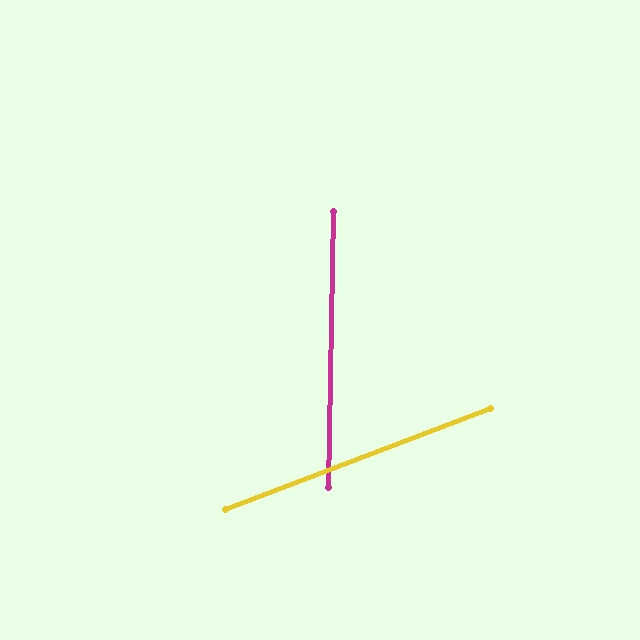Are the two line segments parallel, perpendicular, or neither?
Neither parallel nor perpendicular — they differ by about 68°.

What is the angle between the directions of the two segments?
Approximately 68 degrees.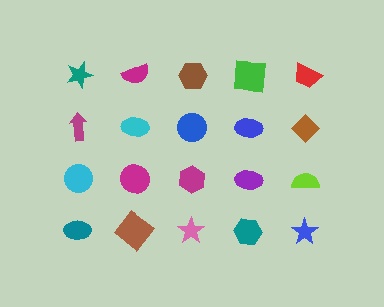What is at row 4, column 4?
A teal hexagon.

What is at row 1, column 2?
A magenta semicircle.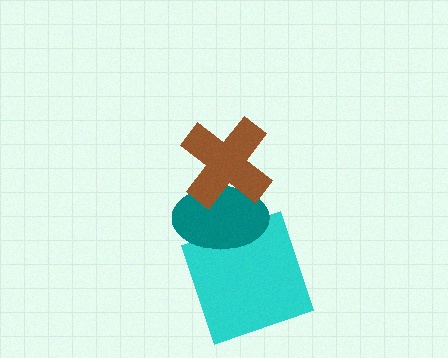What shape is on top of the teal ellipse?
The brown cross is on top of the teal ellipse.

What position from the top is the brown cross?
The brown cross is 1st from the top.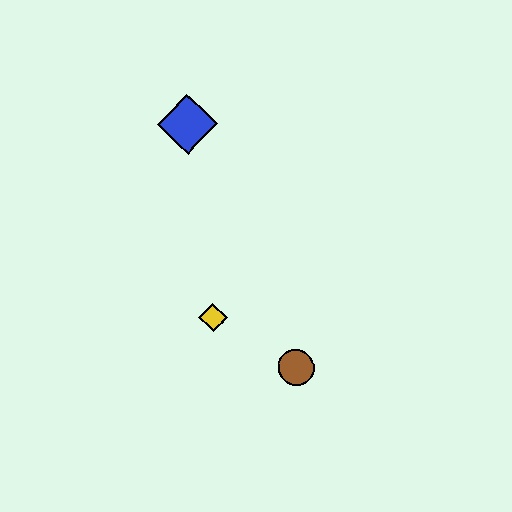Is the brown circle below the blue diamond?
Yes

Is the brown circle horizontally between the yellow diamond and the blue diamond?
No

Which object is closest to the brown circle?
The yellow diamond is closest to the brown circle.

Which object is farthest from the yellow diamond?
The blue diamond is farthest from the yellow diamond.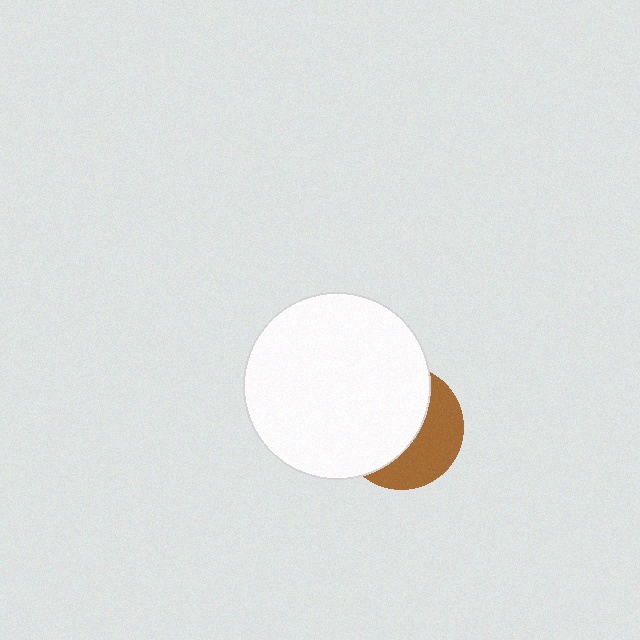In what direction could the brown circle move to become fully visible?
The brown circle could move right. That would shift it out from behind the white circle entirely.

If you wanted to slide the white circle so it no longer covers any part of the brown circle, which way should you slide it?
Slide it left — that is the most direct way to separate the two shapes.